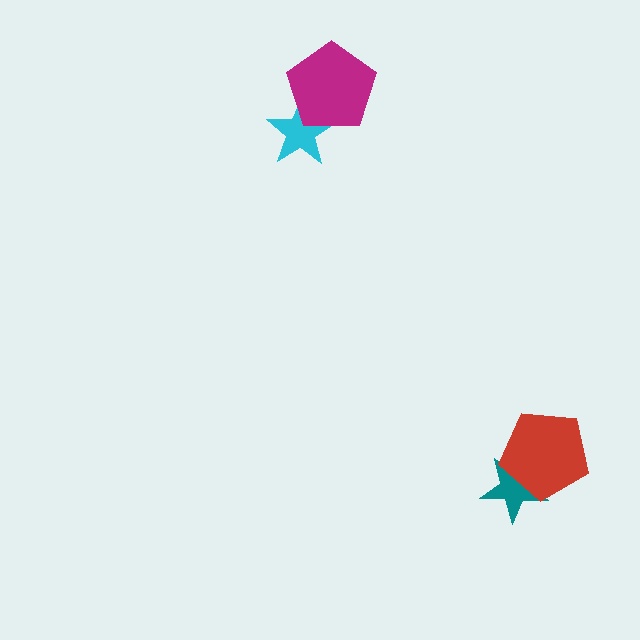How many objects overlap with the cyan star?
1 object overlaps with the cyan star.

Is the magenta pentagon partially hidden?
No, no other shape covers it.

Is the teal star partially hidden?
Yes, it is partially covered by another shape.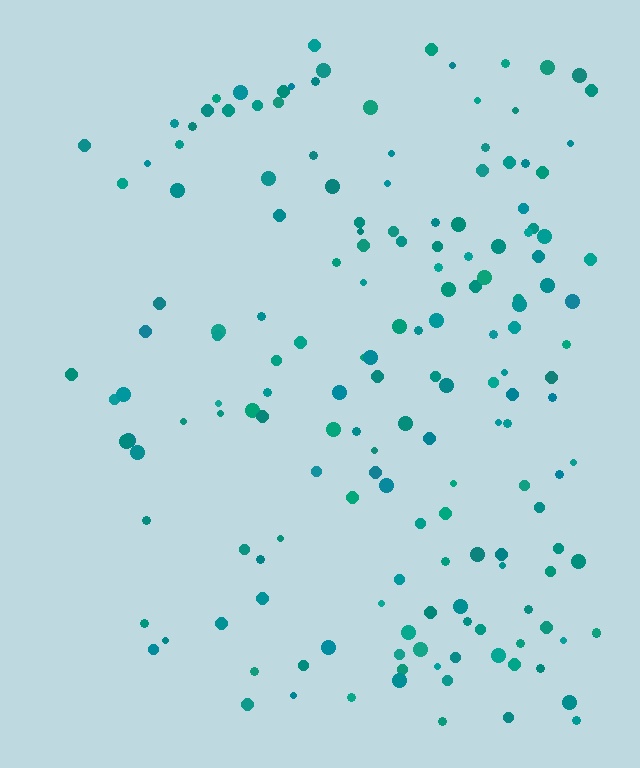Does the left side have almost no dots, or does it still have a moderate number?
Still a moderate number, just noticeably fewer than the right.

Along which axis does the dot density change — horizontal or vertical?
Horizontal.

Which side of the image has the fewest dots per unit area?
The left.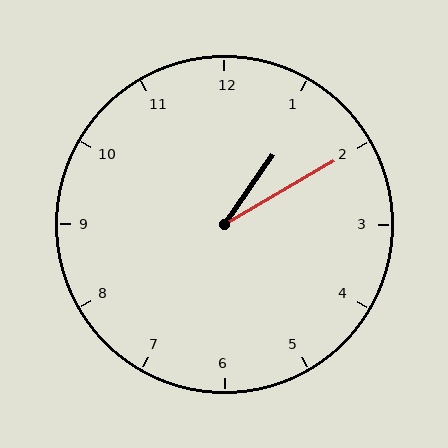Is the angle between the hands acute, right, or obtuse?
It is acute.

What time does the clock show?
1:10.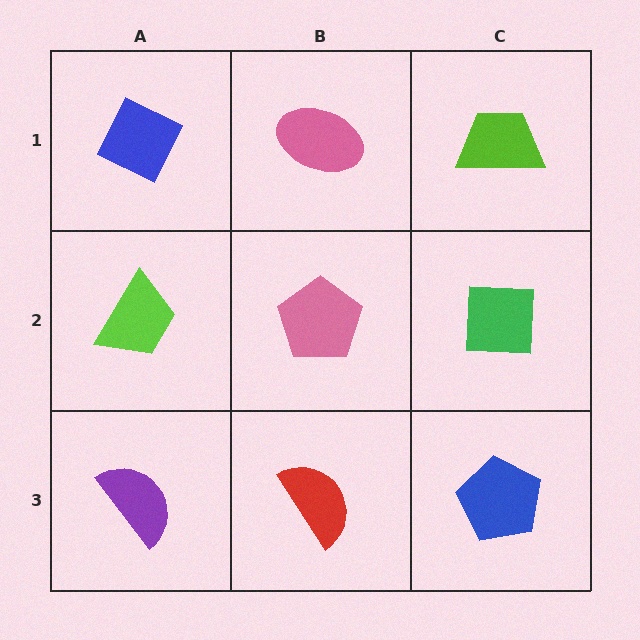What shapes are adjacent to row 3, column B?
A pink pentagon (row 2, column B), a purple semicircle (row 3, column A), a blue pentagon (row 3, column C).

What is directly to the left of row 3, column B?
A purple semicircle.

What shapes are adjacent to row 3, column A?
A lime trapezoid (row 2, column A), a red semicircle (row 3, column B).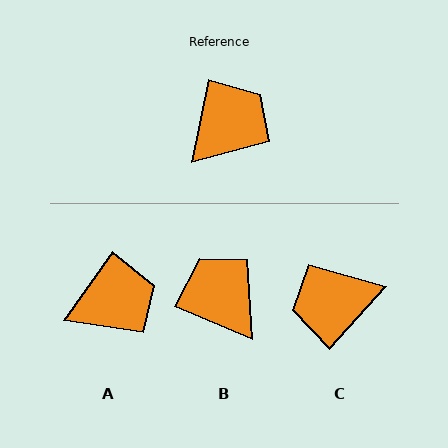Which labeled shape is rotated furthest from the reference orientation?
C, about 150 degrees away.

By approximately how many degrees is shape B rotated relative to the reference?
Approximately 79 degrees counter-clockwise.